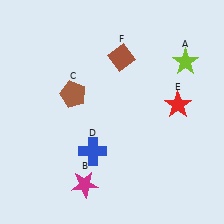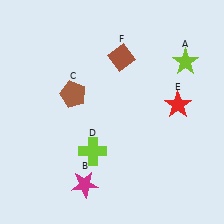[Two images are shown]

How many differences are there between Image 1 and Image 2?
There is 1 difference between the two images.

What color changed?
The cross (D) changed from blue in Image 1 to lime in Image 2.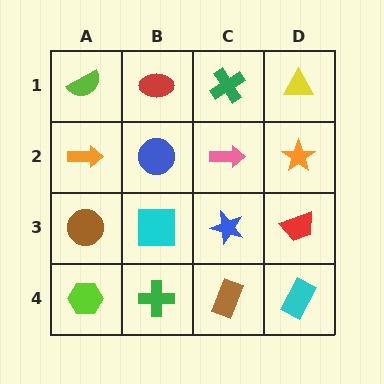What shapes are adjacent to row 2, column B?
A red ellipse (row 1, column B), a cyan square (row 3, column B), an orange arrow (row 2, column A), a pink arrow (row 2, column C).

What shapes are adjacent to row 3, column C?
A pink arrow (row 2, column C), a brown rectangle (row 4, column C), a cyan square (row 3, column B), a red trapezoid (row 3, column D).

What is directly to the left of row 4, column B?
A lime hexagon.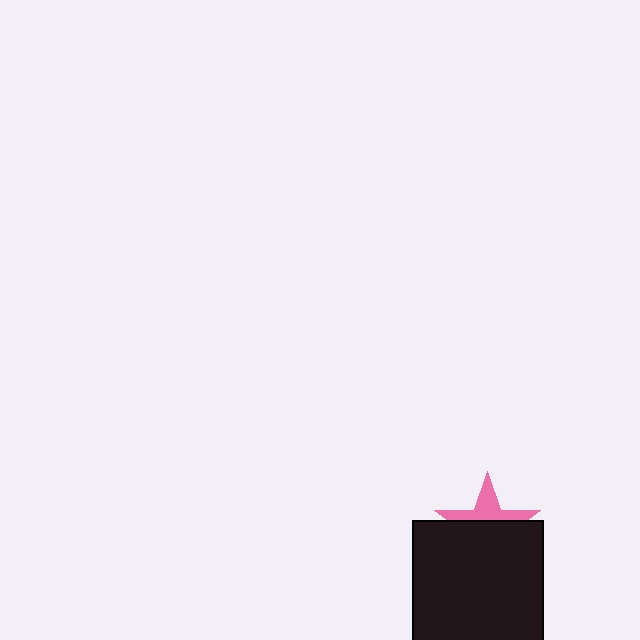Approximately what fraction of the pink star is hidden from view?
Roughly 61% of the pink star is hidden behind the black rectangle.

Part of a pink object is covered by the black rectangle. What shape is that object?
It is a star.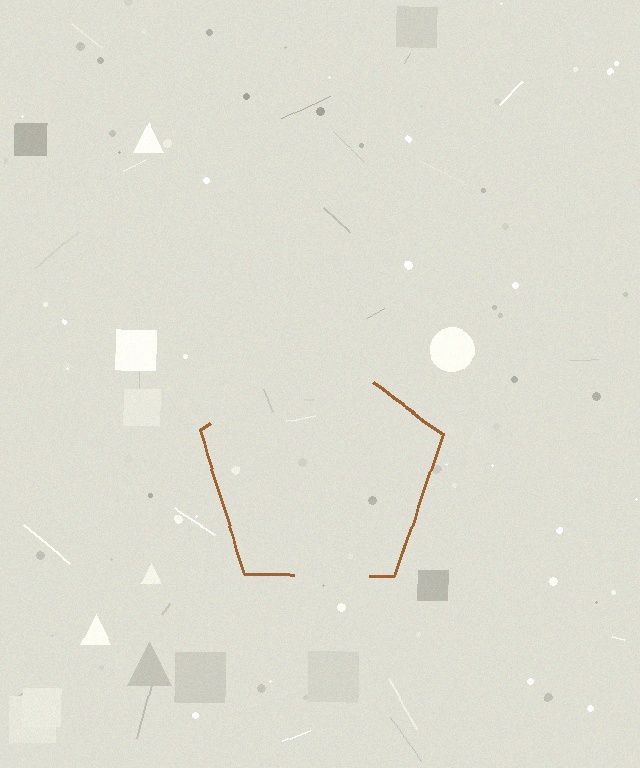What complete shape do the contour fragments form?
The contour fragments form a pentagon.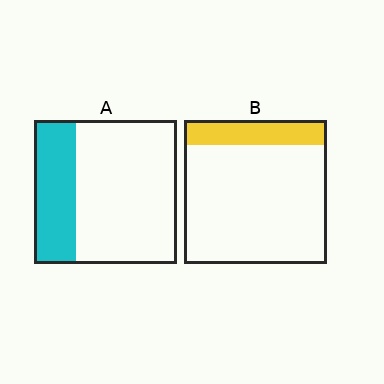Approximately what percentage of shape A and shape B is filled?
A is approximately 30% and B is approximately 15%.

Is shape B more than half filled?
No.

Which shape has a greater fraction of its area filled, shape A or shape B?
Shape A.